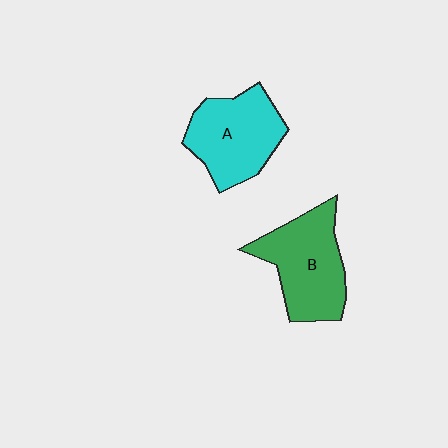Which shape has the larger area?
Shape B (green).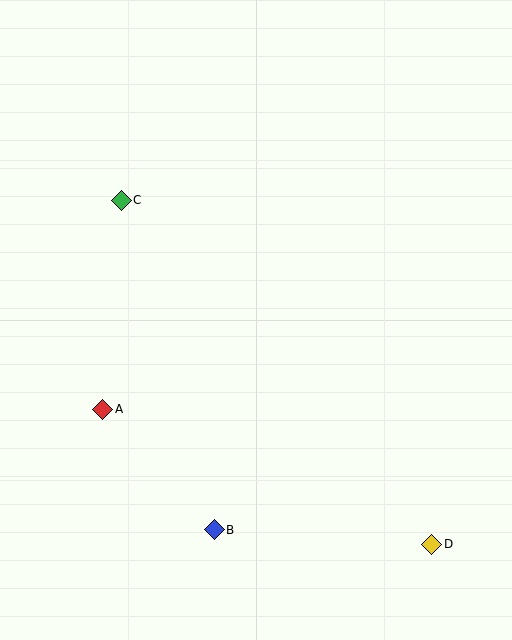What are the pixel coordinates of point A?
Point A is at (103, 409).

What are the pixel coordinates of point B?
Point B is at (214, 530).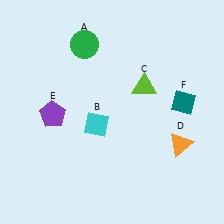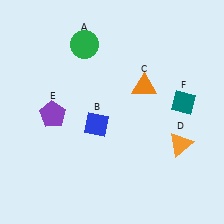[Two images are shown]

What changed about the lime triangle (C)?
In Image 1, C is lime. In Image 2, it changed to orange.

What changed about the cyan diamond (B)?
In Image 1, B is cyan. In Image 2, it changed to blue.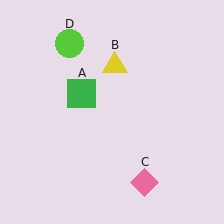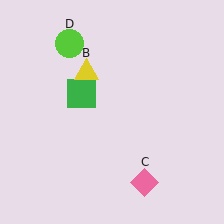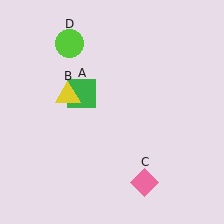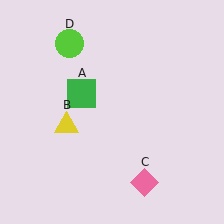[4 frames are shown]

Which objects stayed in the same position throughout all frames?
Green square (object A) and pink diamond (object C) and lime circle (object D) remained stationary.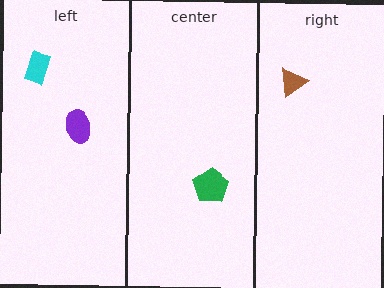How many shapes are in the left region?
2.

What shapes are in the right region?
The brown triangle.